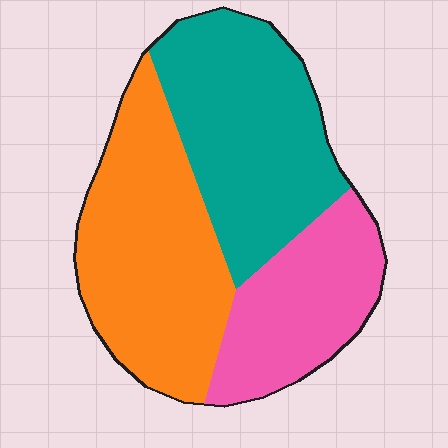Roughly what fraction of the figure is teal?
Teal takes up about three eighths (3/8) of the figure.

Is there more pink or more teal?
Teal.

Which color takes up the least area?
Pink, at roughly 25%.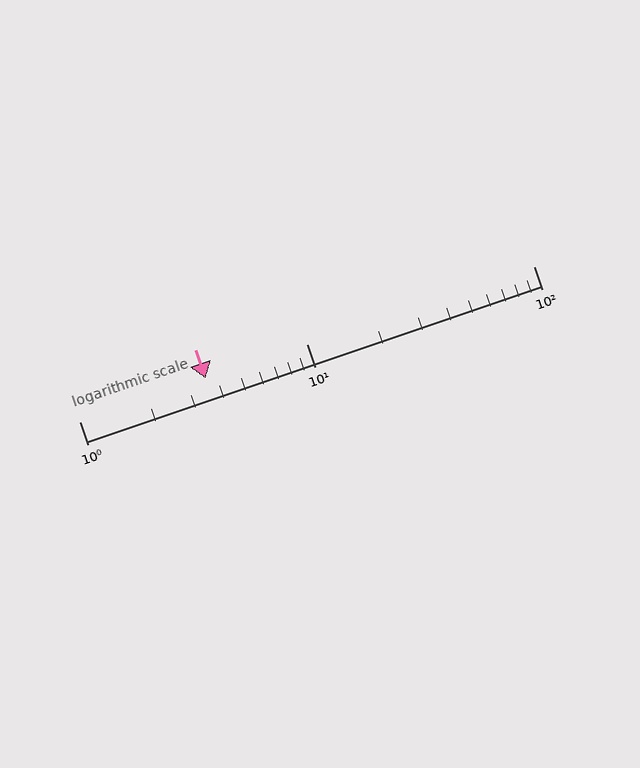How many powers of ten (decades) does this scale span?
The scale spans 2 decades, from 1 to 100.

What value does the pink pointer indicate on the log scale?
The pointer indicates approximately 3.6.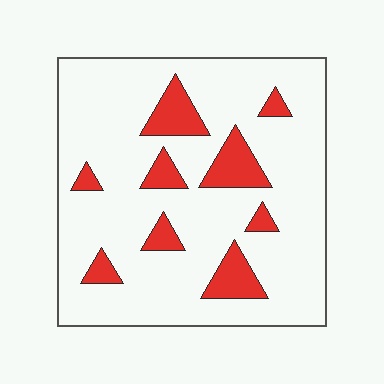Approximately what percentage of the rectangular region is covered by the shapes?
Approximately 15%.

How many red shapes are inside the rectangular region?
9.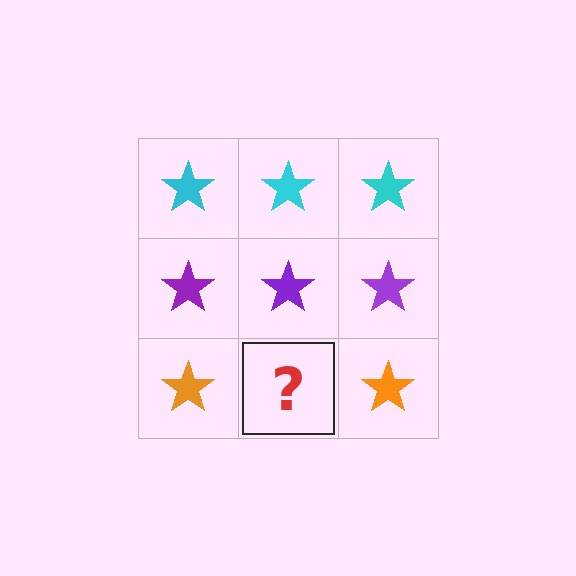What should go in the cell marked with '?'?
The missing cell should contain an orange star.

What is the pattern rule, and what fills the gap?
The rule is that each row has a consistent color. The gap should be filled with an orange star.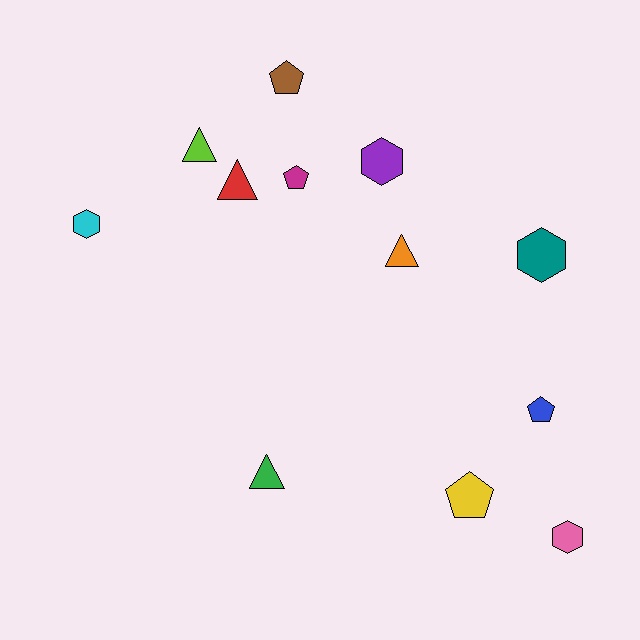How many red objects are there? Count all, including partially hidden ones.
There is 1 red object.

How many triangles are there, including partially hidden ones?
There are 4 triangles.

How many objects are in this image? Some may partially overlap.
There are 12 objects.